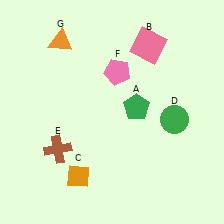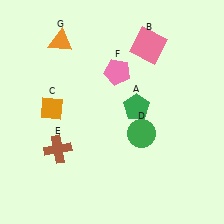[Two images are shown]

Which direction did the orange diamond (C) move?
The orange diamond (C) moved up.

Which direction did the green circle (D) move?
The green circle (D) moved left.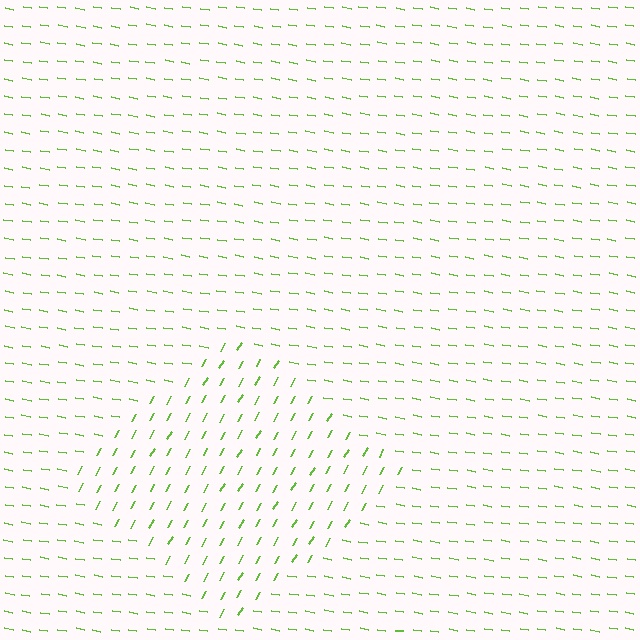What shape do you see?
I see a diamond.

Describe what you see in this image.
The image is filled with small lime line segments. A diamond region in the image has lines oriented differently from the surrounding lines, creating a visible texture boundary.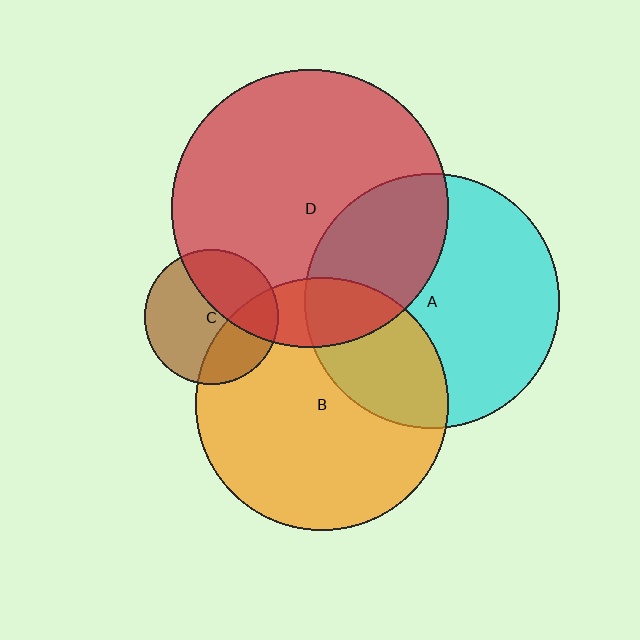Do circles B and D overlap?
Yes.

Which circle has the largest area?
Circle D (red).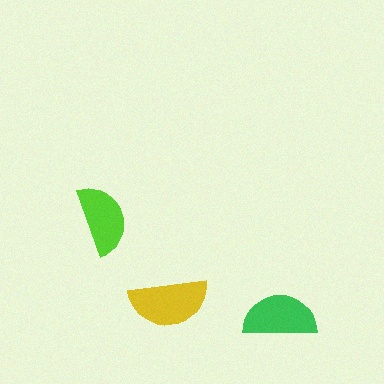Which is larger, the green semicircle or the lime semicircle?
The green one.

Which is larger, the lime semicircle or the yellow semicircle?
The yellow one.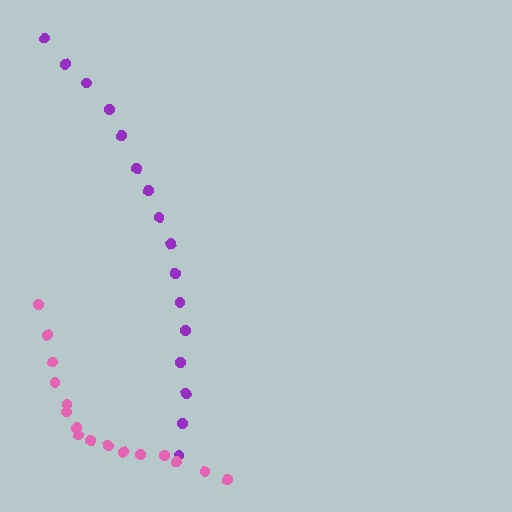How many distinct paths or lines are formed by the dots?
There are 2 distinct paths.